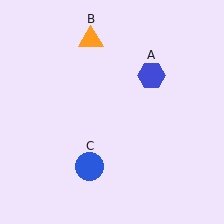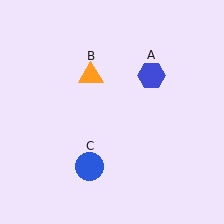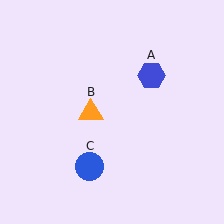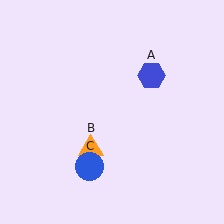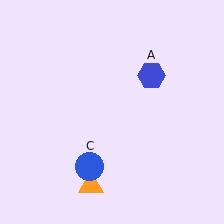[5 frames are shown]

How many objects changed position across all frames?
1 object changed position: orange triangle (object B).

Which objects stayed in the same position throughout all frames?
Blue hexagon (object A) and blue circle (object C) remained stationary.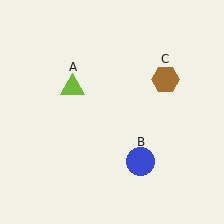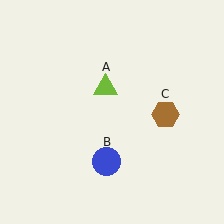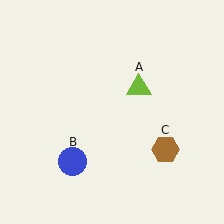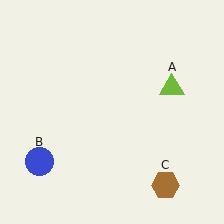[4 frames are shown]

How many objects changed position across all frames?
3 objects changed position: lime triangle (object A), blue circle (object B), brown hexagon (object C).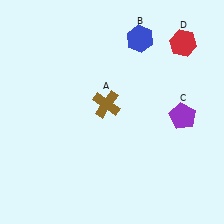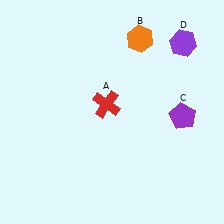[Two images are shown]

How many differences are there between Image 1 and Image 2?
There are 3 differences between the two images.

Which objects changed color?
A changed from brown to red. B changed from blue to orange. D changed from red to purple.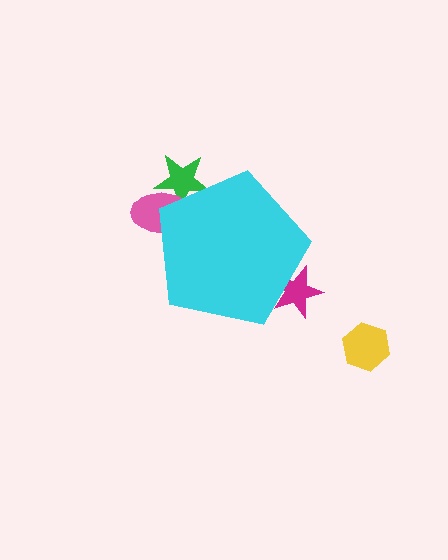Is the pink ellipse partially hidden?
Yes, the pink ellipse is partially hidden behind the cyan pentagon.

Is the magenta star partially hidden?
Yes, the magenta star is partially hidden behind the cyan pentagon.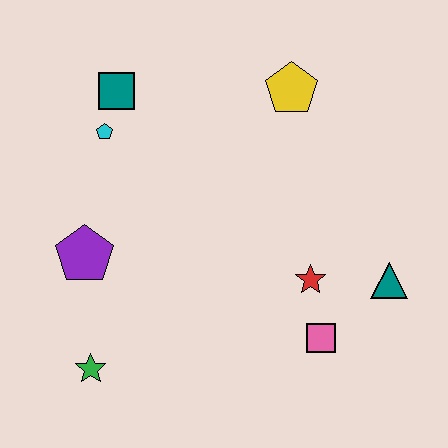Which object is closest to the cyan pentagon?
The teal square is closest to the cyan pentagon.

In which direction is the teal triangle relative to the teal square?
The teal triangle is to the right of the teal square.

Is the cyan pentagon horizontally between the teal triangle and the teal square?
No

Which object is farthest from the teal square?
The teal triangle is farthest from the teal square.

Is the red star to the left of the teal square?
No